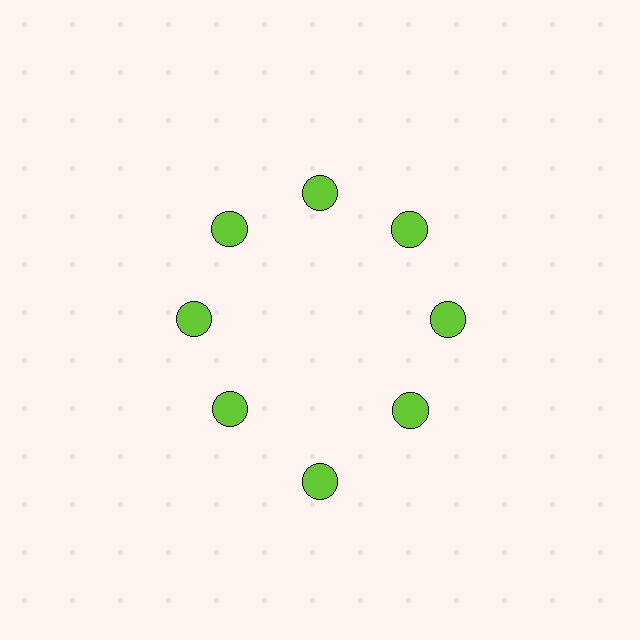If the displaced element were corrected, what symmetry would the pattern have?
It would have 8-fold rotational symmetry — the pattern would map onto itself every 45 degrees.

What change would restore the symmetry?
The symmetry would be restored by moving it inward, back onto the ring so that all 8 circles sit at equal angles and equal distance from the center.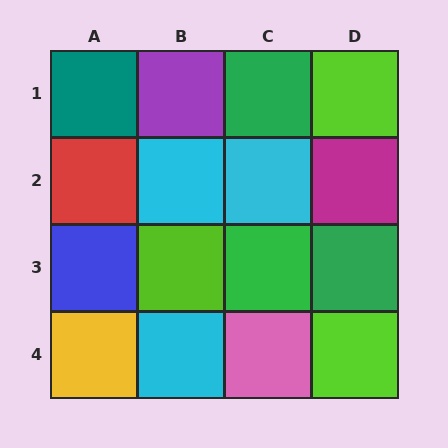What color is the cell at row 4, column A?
Yellow.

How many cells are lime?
3 cells are lime.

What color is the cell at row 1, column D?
Lime.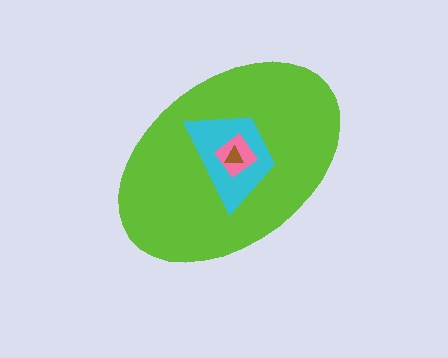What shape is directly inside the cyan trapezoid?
The pink diamond.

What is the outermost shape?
The lime ellipse.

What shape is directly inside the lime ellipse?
The cyan trapezoid.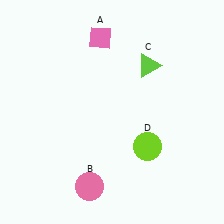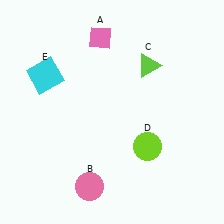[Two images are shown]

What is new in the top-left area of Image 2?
A cyan square (E) was added in the top-left area of Image 2.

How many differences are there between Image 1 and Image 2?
There is 1 difference between the two images.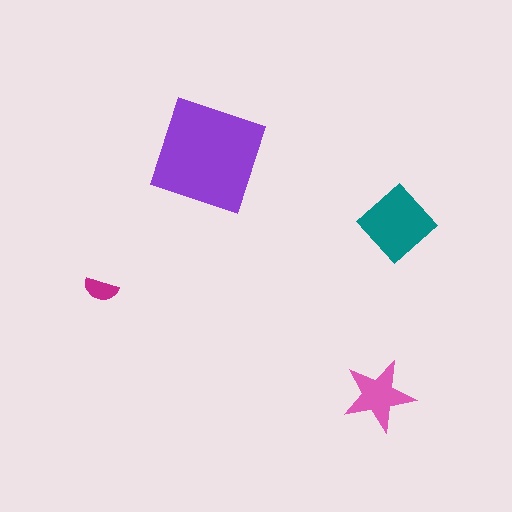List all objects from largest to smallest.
The purple square, the teal diamond, the pink star, the magenta semicircle.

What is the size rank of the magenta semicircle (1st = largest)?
4th.